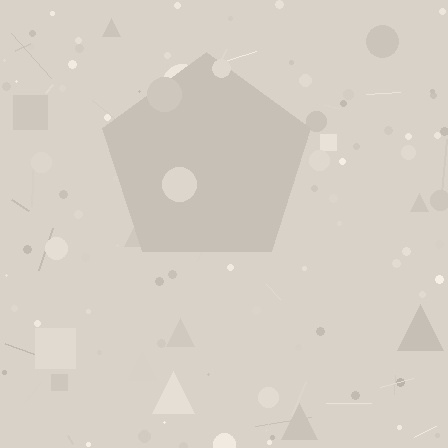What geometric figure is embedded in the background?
A pentagon is embedded in the background.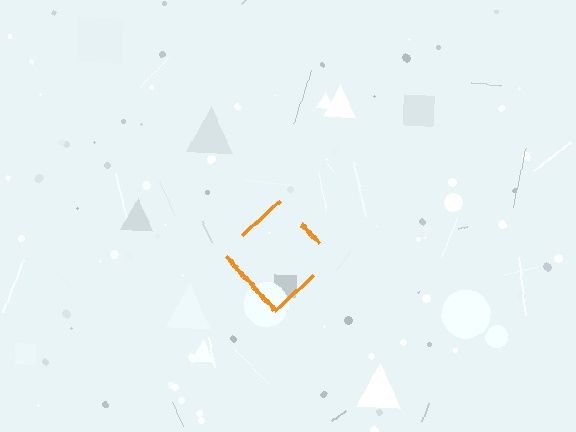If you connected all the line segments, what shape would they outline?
They would outline a diamond.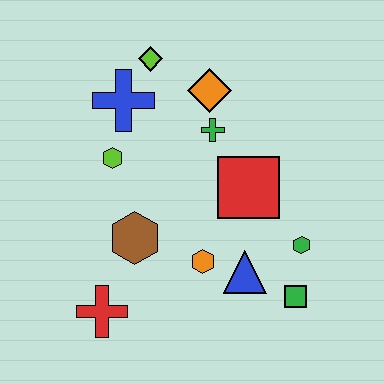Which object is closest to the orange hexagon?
The blue triangle is closest to the orange hexagon.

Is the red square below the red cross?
No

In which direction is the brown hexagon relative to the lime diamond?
The brown hexagon is below the lime diamond.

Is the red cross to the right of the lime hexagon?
No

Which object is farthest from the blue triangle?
The lime diamond is farthest from the blue triangle.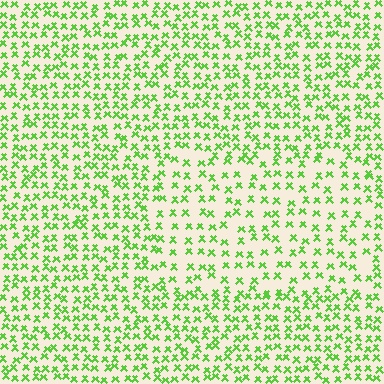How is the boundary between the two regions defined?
The boundary is defined by a change in element density (approximately 1.6x ratio). All elements are the same color, size, and shape.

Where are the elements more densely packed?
The elements are more densely packed outside the rectangle boundary.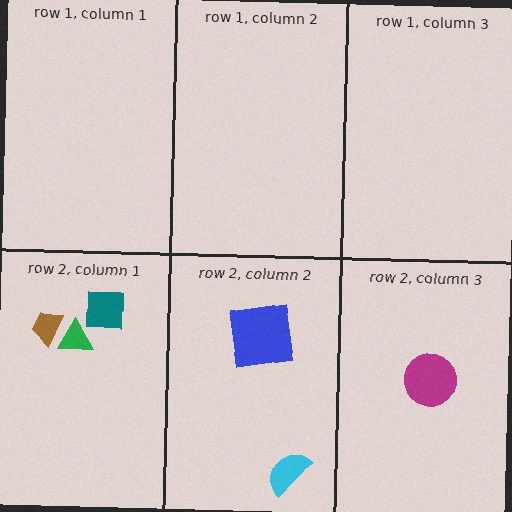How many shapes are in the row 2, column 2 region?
2.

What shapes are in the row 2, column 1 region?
The teal square, the green triangle, the brown trapezoid.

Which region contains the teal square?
The row 2, column 1 region.